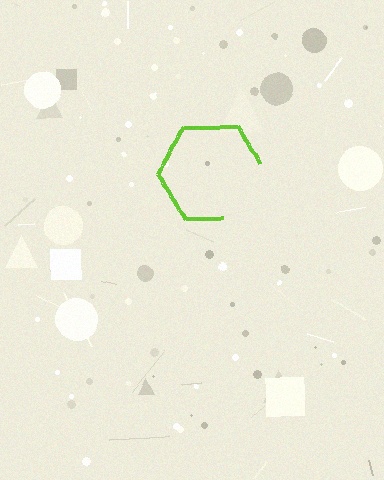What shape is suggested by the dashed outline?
The dashed outline suggests a hexagon.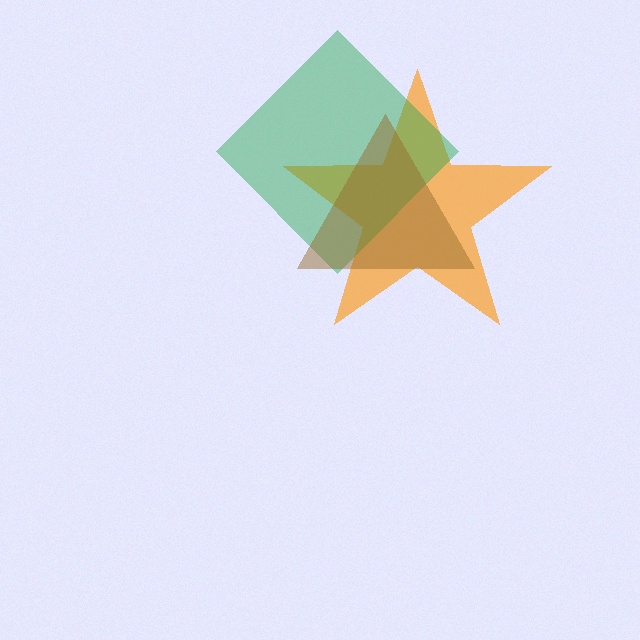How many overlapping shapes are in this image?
There are 3 overlapping shapes in the image.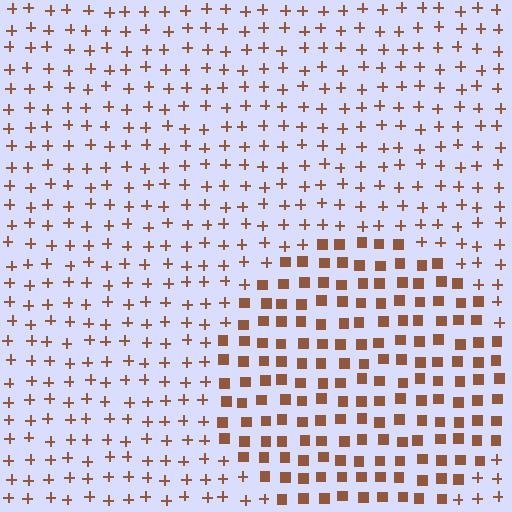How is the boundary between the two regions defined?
The boundary is defined by a change in element shape: squares inside vs. plus signs outside. All elements share the same color and spacing.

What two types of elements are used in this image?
The image uses squares inside the circle region and plus signs outside it.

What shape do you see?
I see a circle.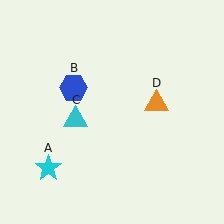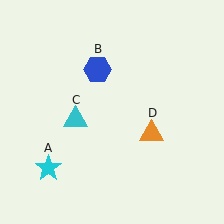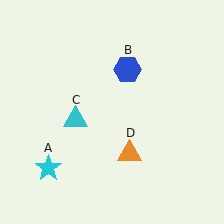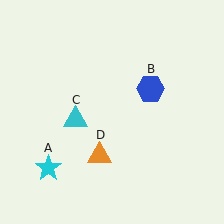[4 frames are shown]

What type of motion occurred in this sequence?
The blue hexagon (object B), orange triangle (object D) rotated clockwise around the center of the scene.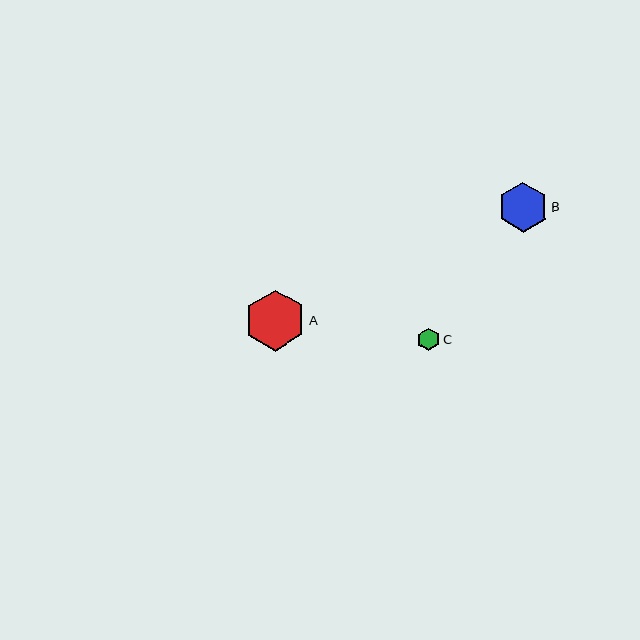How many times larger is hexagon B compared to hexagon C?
Hexagon B is approximately 2.3 times the size of hexagon C.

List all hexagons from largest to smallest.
From largest to smallest: A, B, C.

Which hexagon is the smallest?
Hexagon C is the smallest with a size of approximately 22 pixels.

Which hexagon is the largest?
Hexagon A is the largest with a size of approximately 61 pixels.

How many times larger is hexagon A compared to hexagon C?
Hexagon A is approximately 2.8 times the size of hexagon C.